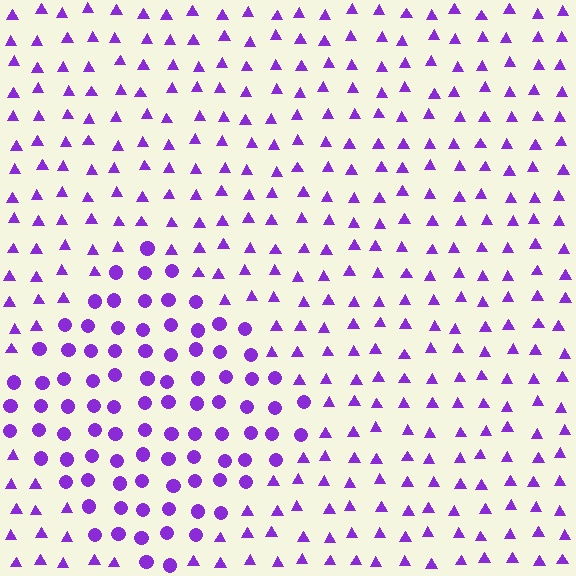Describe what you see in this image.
The image is filled with small purple elements arranged in a uniform grid. A diamond-shaped region contains circles, while the surrounding area contains triangles. The boundary is defined purely by the change in element shape.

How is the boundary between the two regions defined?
The boundary is defined by a change in element shape: circles inside vs. triangles outside. All elements share the same color and spacing.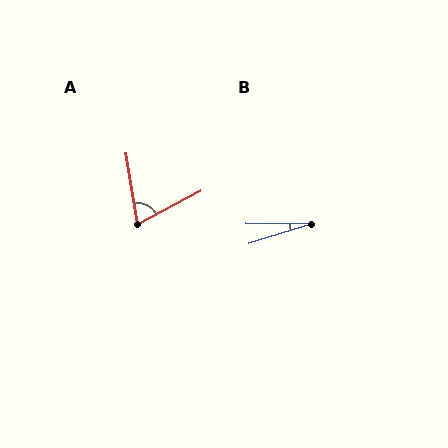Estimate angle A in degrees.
Approximately 71 degrees.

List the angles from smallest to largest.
B (18°), A (71°).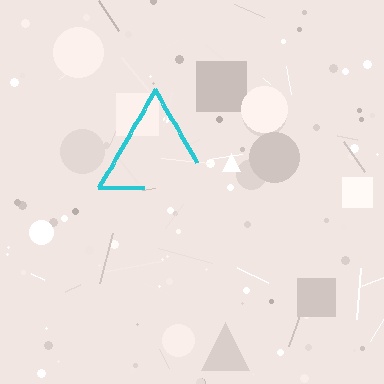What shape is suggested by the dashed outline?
The dashed outline suggests a triangle.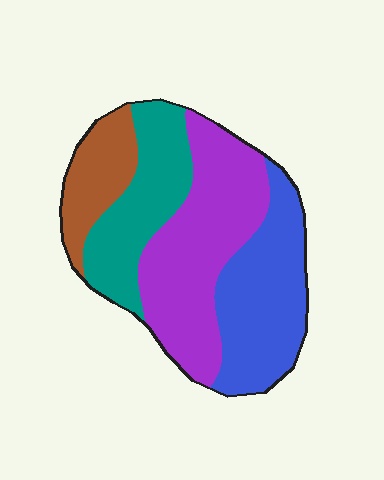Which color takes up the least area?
Brown, at roughly 15%.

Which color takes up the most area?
Purple, at roughly 35%.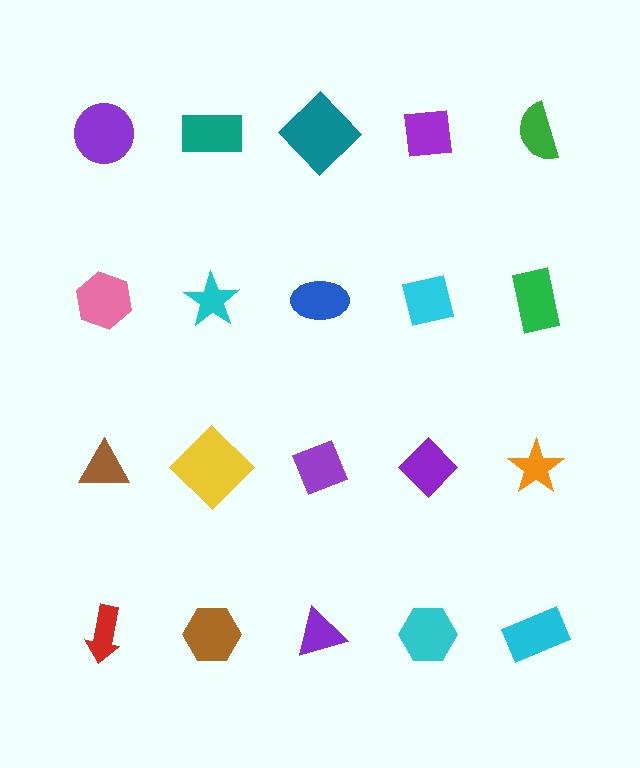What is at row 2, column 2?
A cyan star.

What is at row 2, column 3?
A blue ellipse.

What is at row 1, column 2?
A teal rectangle.